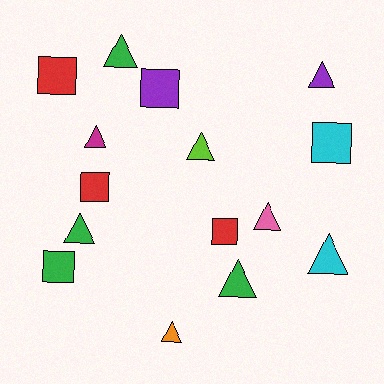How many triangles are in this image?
There are 9 triangles.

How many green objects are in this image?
There are 4 green objects.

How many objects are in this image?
There are 15 objects.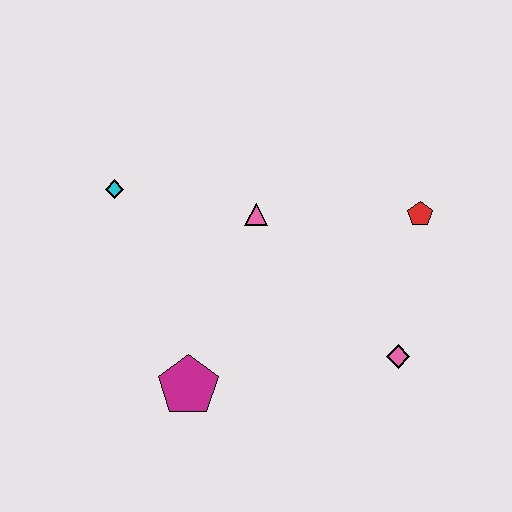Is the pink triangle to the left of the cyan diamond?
No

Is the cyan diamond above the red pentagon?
Yes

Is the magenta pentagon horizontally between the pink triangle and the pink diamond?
No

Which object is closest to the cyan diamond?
The pink triangle is closest to the cyan diamond.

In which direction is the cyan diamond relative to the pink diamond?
The cyan diamond is to the left of the pink diamond.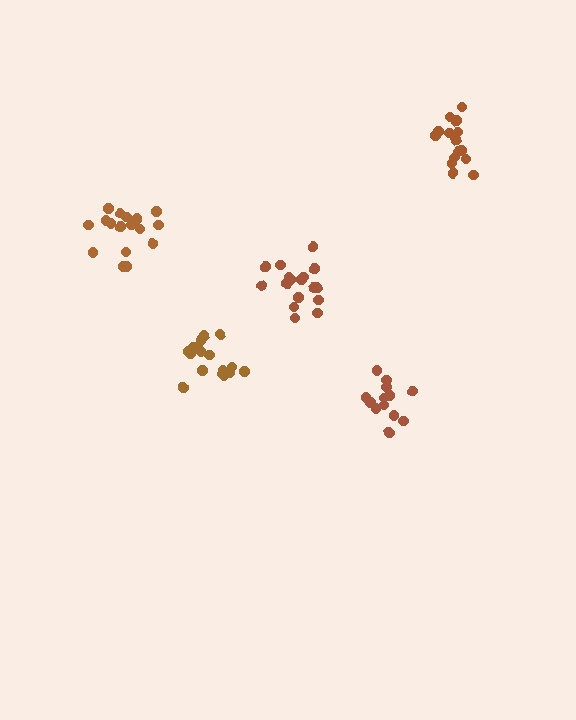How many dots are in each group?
Group 1: 15 dots, Group 2: 18 dots, Group 3: 18 dots, Group 4: 13 dots, Group 5: 17 dots (81 total).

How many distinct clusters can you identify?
There are 5 distinct clusters.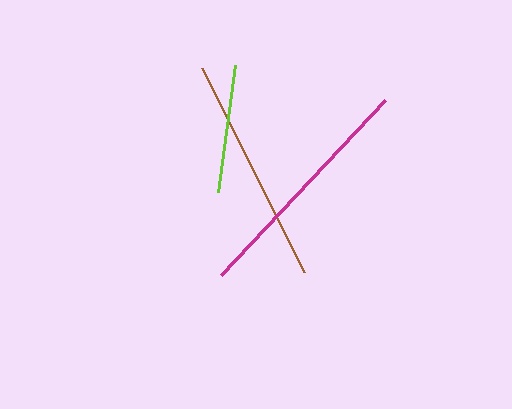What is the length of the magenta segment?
The magenta segment is approximately 240 pixels long.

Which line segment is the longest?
The magenta line is the longest at approximately 240 pixels.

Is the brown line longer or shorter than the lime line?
The brown line is longer than the lime line.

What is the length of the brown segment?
The brown segment is approximately 228 pixels long.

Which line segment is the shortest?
The lime line is the shortest at approximately 128 pixels.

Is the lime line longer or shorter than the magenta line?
The magenta line is longer than the lime line.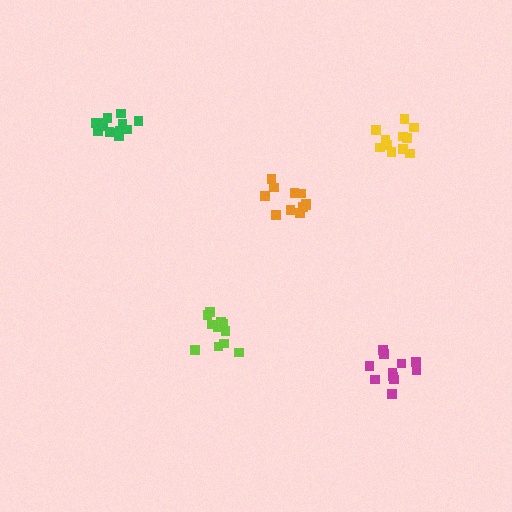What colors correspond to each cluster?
The clusters are colored: orange, yellow, green, magenta, lime.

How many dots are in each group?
Group 1: 11 dots, Group 2: 11 dots, Group 3: 15 dots, Group 4: 11 dots, Group 5: 11 dots (59 total).